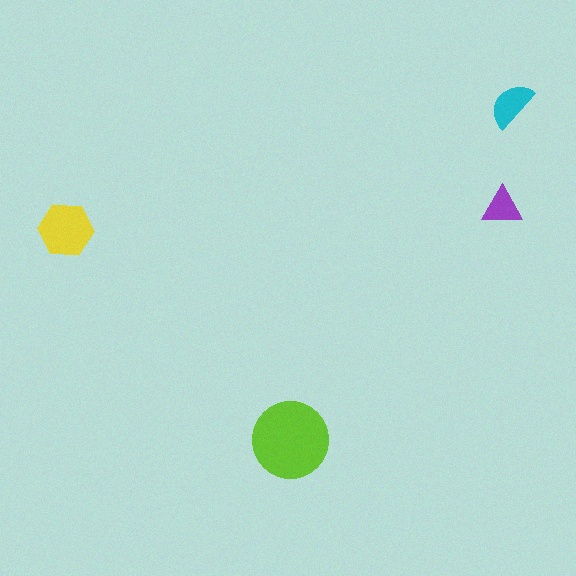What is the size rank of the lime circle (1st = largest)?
1st.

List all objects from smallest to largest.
The purple triangle, the cyan semicircle, the yellow hexagon, the lime circle.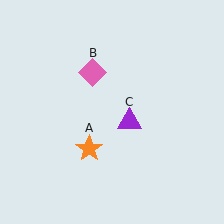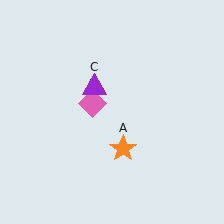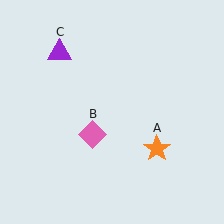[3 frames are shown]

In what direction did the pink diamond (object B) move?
The pink diamond (object B) moved down.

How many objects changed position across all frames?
3 objects changed position: orange star (object A), pink diamond (object B), purple triangle (object C).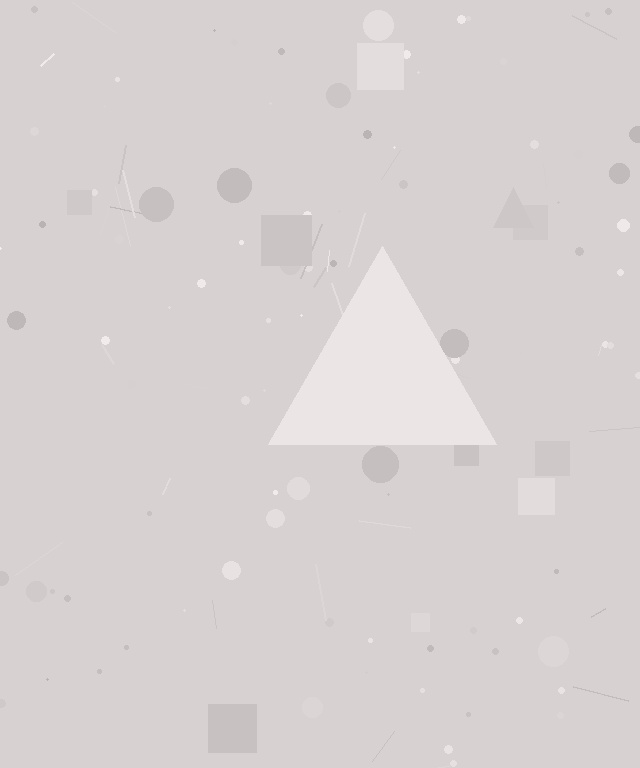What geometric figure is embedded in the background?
A triangle is embedded in the background.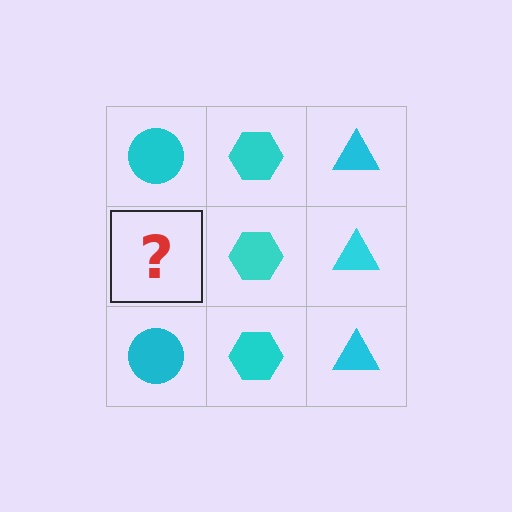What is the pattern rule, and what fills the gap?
The rule is that each column has a consistent shape. The gap should be filled with a cyan circle.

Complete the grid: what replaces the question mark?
The question mark should be replaced with a cyan circle.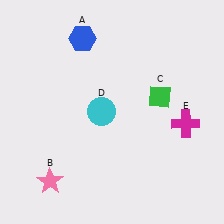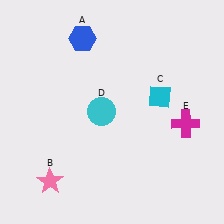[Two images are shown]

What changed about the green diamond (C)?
In Image 1, C is green. In Image 2, it changed to cyan.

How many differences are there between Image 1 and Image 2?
There is 1 difference between the two images.